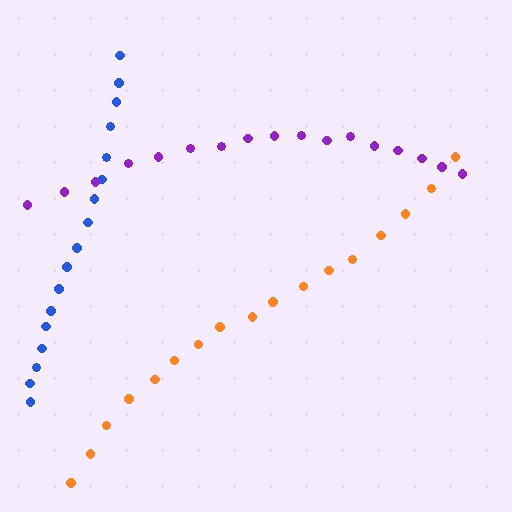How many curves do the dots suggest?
There are 3 distinct paths.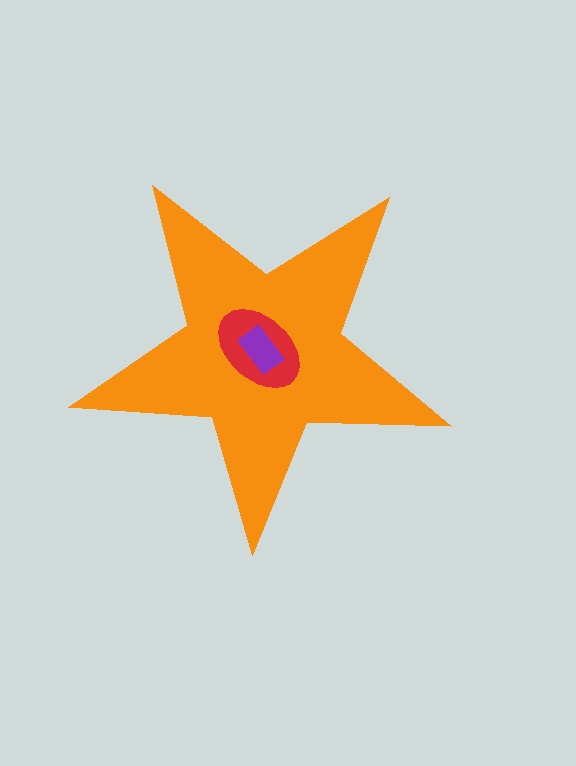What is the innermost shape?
The purple rectangle.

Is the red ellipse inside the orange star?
Yes.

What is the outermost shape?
The orange star.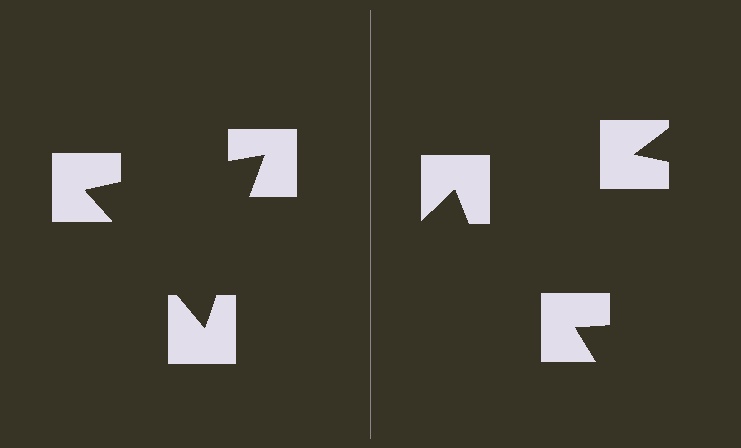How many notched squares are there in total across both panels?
6 — 3 on each side.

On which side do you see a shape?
An illusory triangle appears on the left side. On the right side the wedge cuts are rotated, so no coherent shape forms.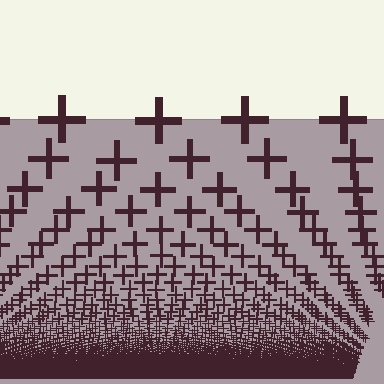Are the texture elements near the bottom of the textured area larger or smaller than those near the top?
Smaller. The gradient is inverted — elements near the bottom are smaller and denser.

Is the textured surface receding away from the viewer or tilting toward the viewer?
The surface appears to tilt toward the viewer. Texture elements get larger and sparser toward the top.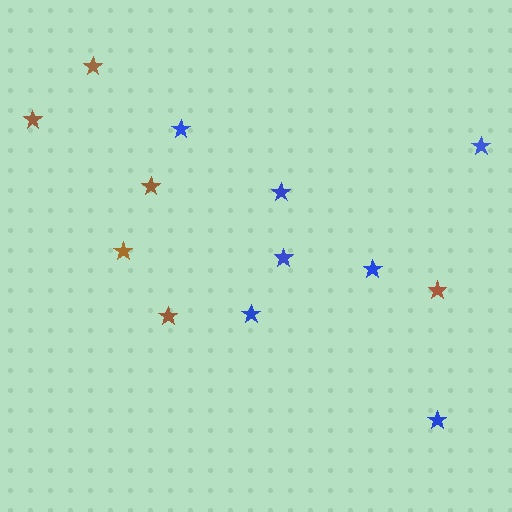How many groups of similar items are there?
There are 2 groups: one group of brown stars (6) and one group of blue stars (7).